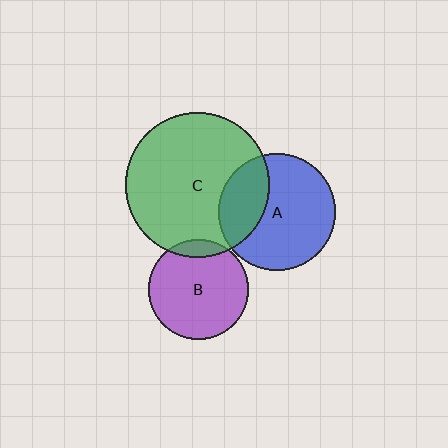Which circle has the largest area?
Circle C (green).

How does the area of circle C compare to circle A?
Approximately 1.5 times.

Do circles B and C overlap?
Yes.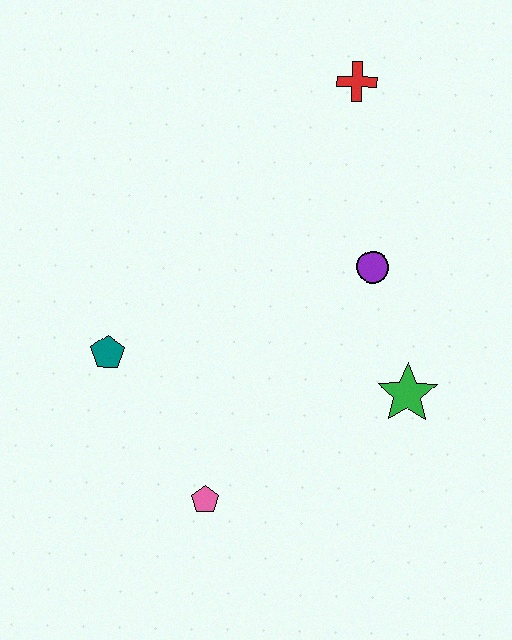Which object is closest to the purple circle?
The green star is closest to the purple circle.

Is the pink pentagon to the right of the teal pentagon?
Yes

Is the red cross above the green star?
Yes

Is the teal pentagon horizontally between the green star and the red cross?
No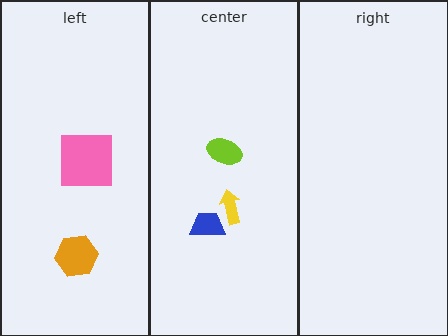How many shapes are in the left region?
2.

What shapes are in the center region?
The blue trapezoid, the yellow arrow, the lime ellipse.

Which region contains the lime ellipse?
The center region.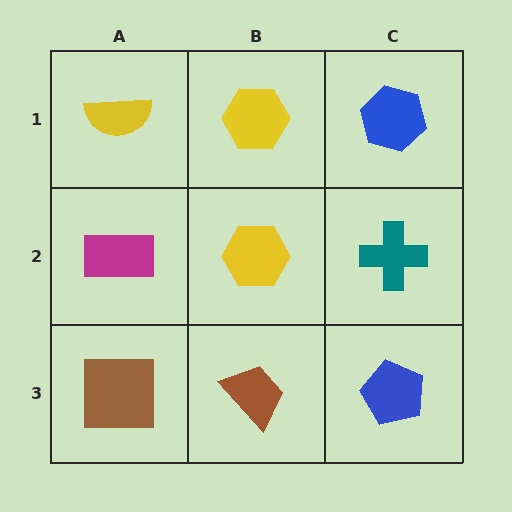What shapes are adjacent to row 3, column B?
A yellow hexagon (row 2, column B), a brown square (row 3, column A), a blue pentagon (row 3, column C).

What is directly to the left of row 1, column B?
A yellow semicircle.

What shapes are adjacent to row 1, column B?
A yellow hexagon (row 2, column B), a yellow semicircle (row 1, column A), a blue hexagon (row 1, column C).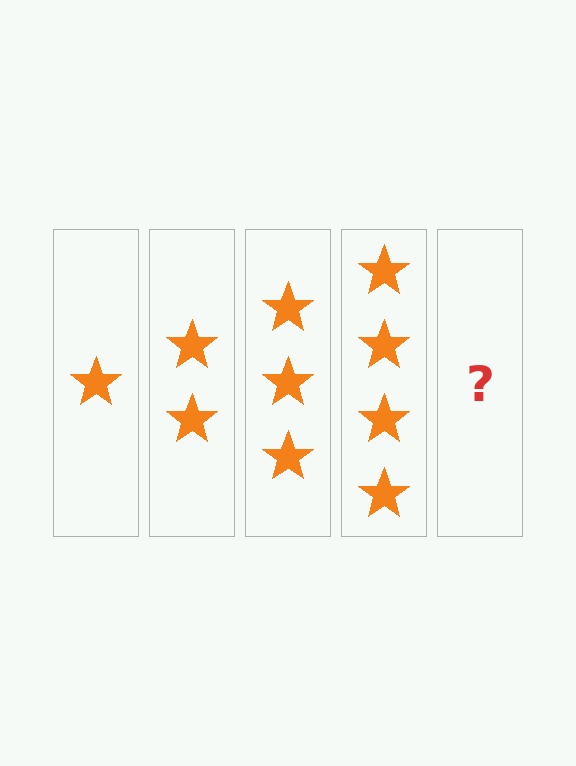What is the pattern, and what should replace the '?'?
The pattern is that each step adds one more star. The '?' should be 5 stars.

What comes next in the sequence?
The next element should be 5 stars.